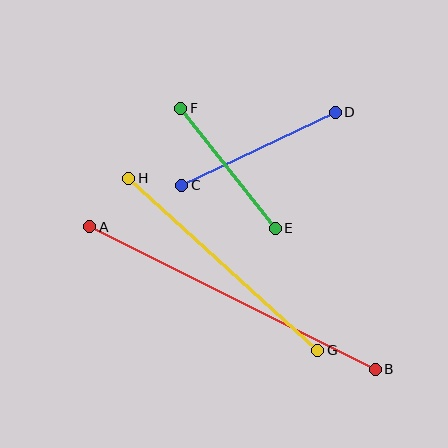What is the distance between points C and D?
The distance is approximately 170 pixels.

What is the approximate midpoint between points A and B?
The midpoint is at approximately (232, 298) pixels.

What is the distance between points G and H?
The distance is approximately 255 pixels.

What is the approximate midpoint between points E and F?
The midpoint is at approximately (228, 168) pixels.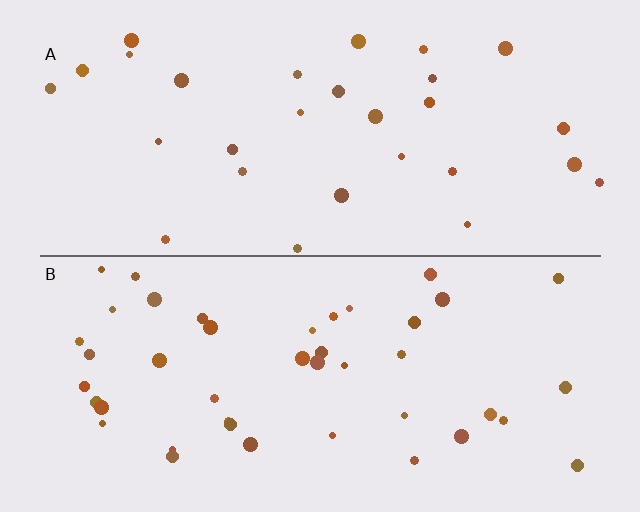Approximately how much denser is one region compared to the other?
Approximately 1.5× — region B over region A.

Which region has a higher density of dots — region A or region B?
B (the bottom).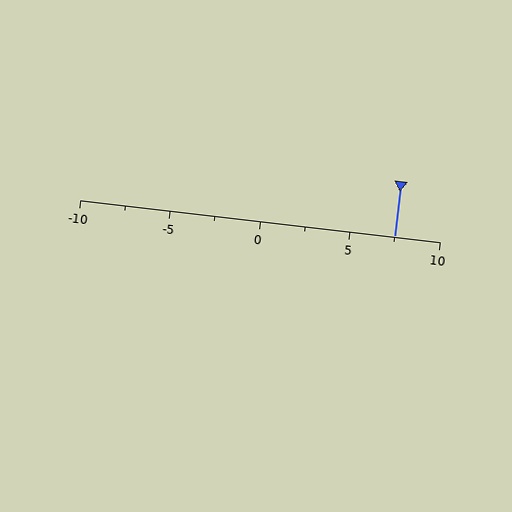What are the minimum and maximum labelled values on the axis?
The axis runs from -10 to 10.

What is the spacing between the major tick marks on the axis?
The major ticks are spaced 5 apart.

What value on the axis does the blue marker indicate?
The marker indicates approximately 7.5.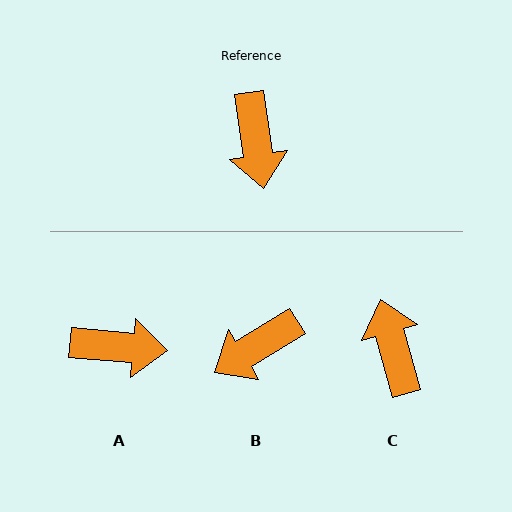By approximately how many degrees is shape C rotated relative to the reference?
Approximately 173 degrees clockwise.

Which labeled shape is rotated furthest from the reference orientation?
C, about 173 degrees away.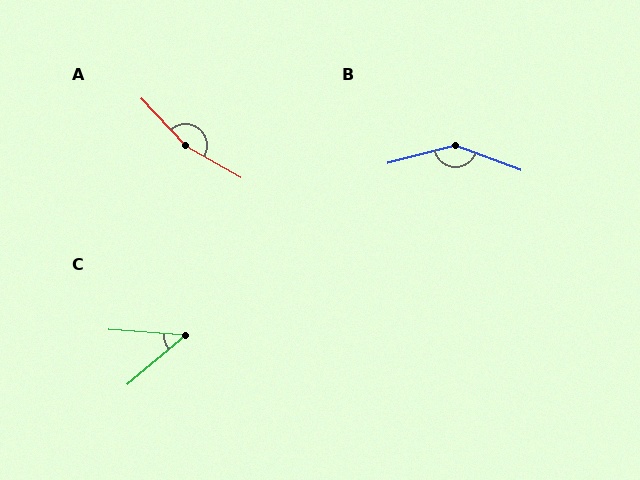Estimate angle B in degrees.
Approximately 145 degrees.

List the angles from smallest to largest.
C (44°), B (145°), A (163°).